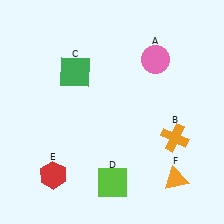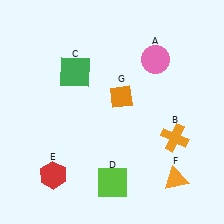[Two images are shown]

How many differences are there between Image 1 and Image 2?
There is 1 difference between the two images.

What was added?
An orange diamond (G) was added in Image 2.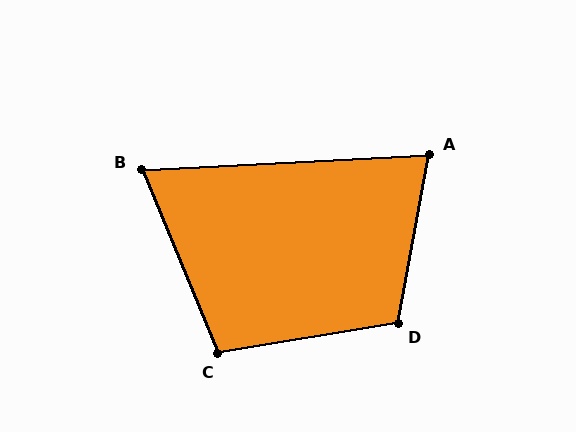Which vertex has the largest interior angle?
D, at approximately 110 degrees.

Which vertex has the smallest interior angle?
B, at approximately 70 degrees.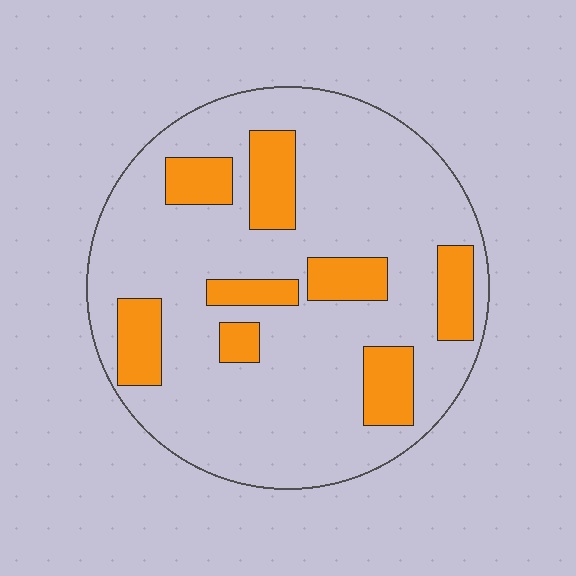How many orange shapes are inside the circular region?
8.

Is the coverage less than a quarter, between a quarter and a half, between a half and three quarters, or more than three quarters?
Less than a quarter.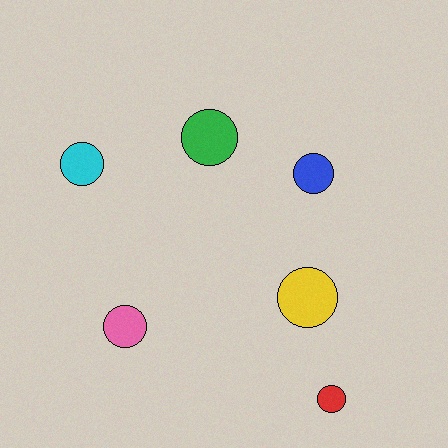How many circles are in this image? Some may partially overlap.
There are 6 circles.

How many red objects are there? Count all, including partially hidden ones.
There is 1 red object.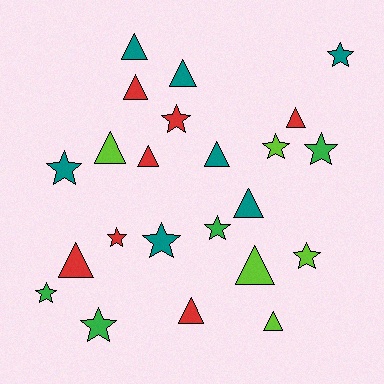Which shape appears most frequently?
Triangle, with 12 objects.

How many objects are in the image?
There are 23 objects.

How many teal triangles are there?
There are 4 teal triangles.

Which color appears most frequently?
Red, with 7 objects.